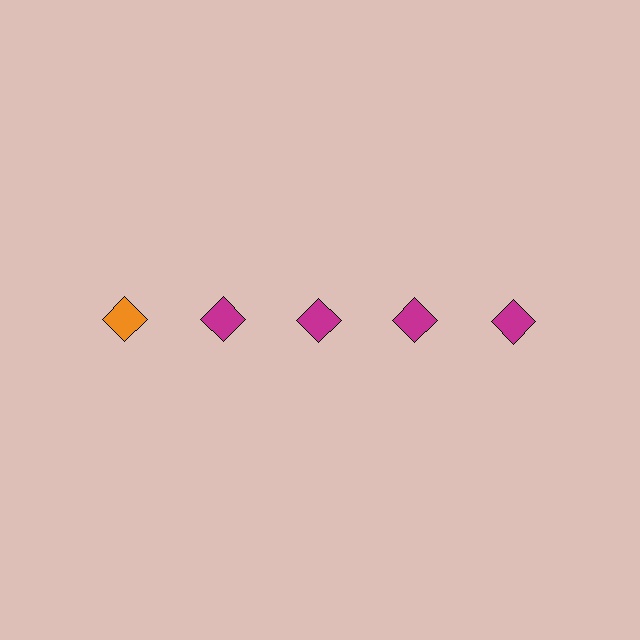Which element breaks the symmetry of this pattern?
The orange diamond in the top row, leftmost column breaks the symmetry. All other shapes are magenta diamonds.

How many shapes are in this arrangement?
There are 5 shapes arranged in a grid pattern.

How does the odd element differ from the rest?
It has a different color: orange instead of magenta.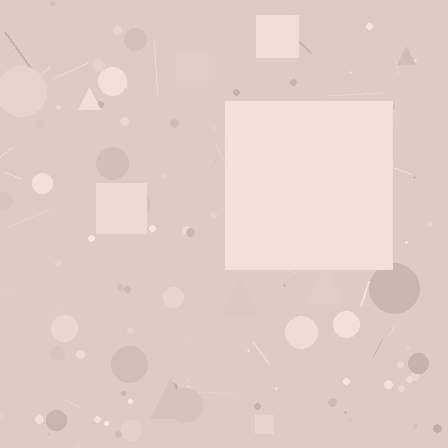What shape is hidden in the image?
A square is hidden in the image.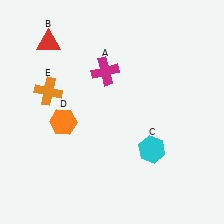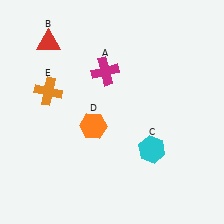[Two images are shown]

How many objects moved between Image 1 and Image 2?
1 object moved between the two images.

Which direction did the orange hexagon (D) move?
The orange hexagon (D) moved right.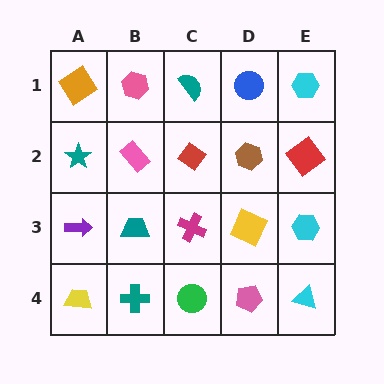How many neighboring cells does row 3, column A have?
3.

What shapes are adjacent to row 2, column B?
A pink hexagon (row 1, column B), a teal trapezoid (row 3, column B), a teal star (row 2, column A), a red diamond (row 2, column C).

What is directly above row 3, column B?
A pink rectangle.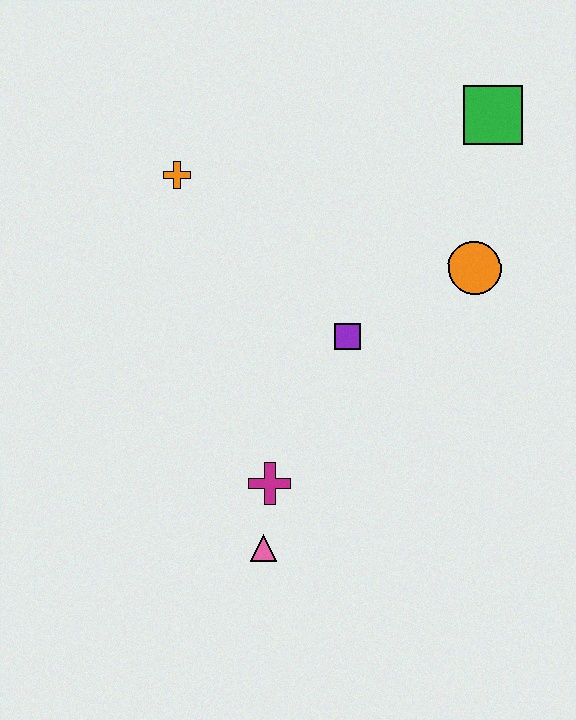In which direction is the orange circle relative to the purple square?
The orange circle is to the right of the purple square.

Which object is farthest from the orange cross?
The pink triangle is farthest from the orange cross.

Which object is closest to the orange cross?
The purple square is closest to the orange cross.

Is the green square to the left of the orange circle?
No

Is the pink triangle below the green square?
Yes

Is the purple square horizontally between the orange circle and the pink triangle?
Yes